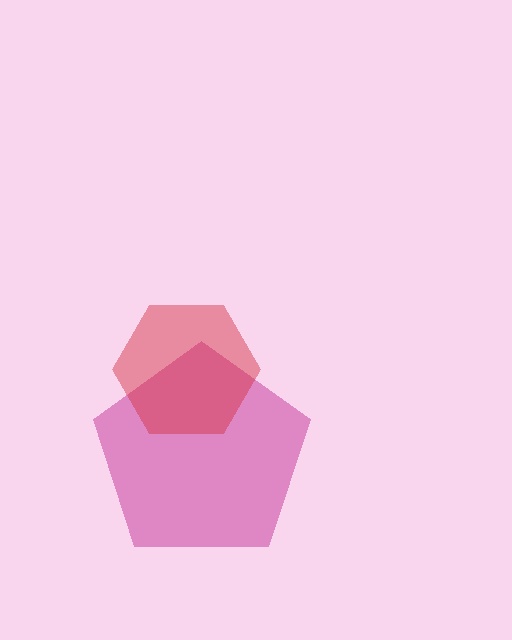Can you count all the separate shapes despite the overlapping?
Yes, there are 2 separate shapes.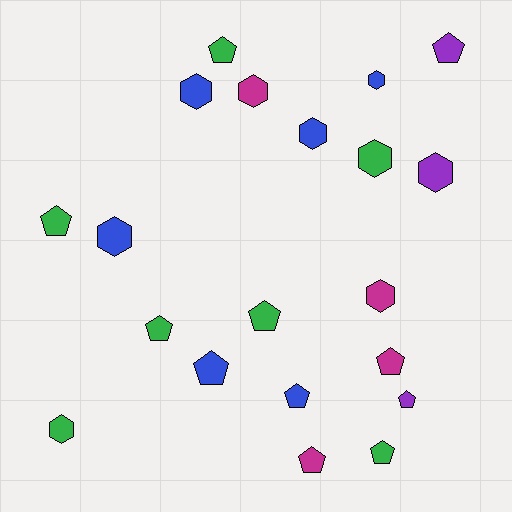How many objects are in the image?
There are 20 objects.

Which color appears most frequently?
Green, with 7 objects.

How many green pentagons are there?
There are 5 green pentagons.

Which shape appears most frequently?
Pentagon, with 11 objects.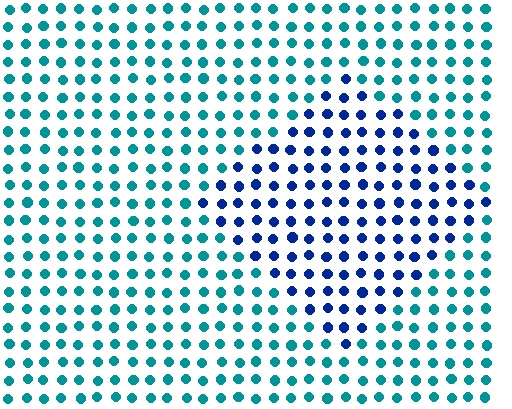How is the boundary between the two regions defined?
The boundary is defined purely by a slight shift in hue (about 44 degrees). Spacing, size, and orientation are identical on both sides.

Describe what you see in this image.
The image is filled with small teal elements in a uniform arrangement. A diamond-shaped region is visible where the elements are tinted to a slightly different hue, forming a subtle color boundary.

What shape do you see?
I see a diamond.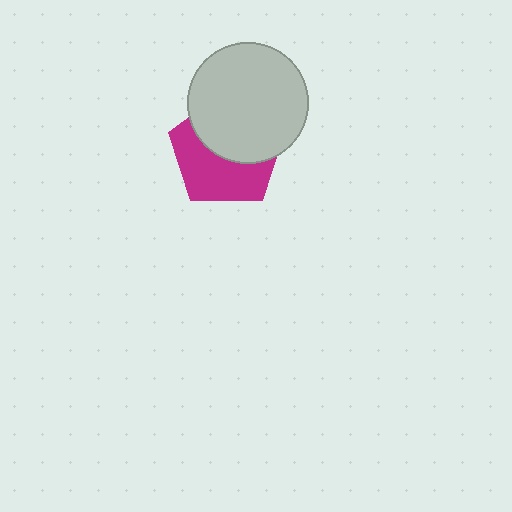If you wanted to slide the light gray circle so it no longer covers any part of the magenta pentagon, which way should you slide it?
Slide it up — that is the most direct way to separate the two shapes.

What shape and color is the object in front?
The object in front is a light gray circle.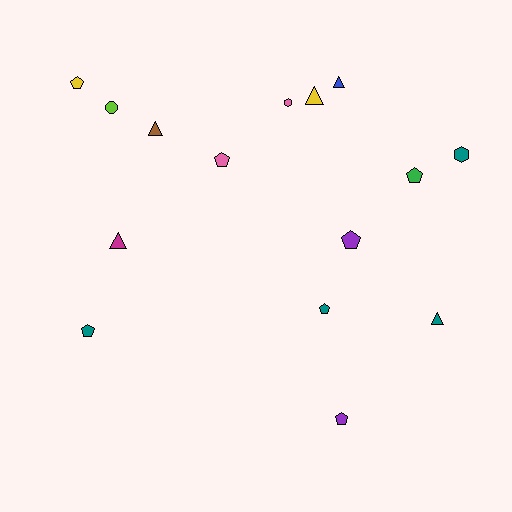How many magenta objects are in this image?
There is 1 magenta object.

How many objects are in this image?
There are 15 objects.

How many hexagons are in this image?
There are 2 hexagons.